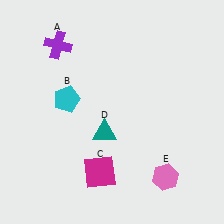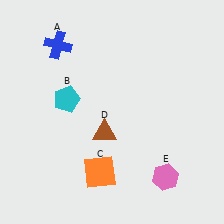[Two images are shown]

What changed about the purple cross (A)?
In Image 1, A is purple. In Image 2, it changed to blue.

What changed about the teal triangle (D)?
In Image 1, D is teal. In Image 2, it changed to brown.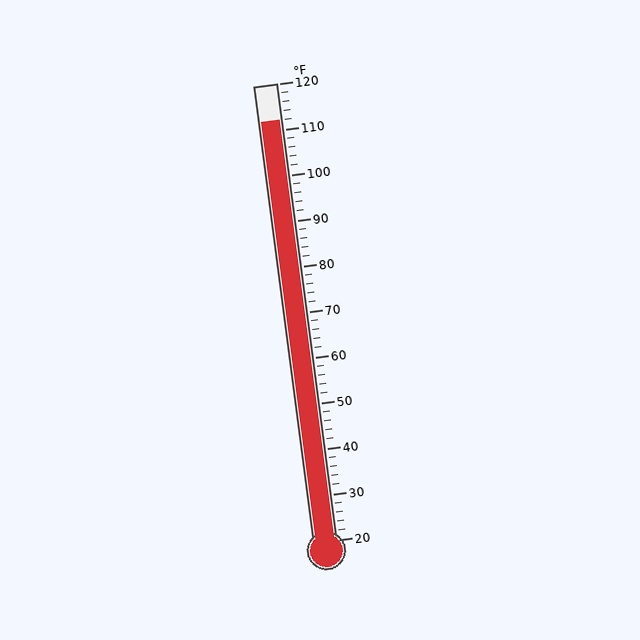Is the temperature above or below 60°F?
The temperature is above 60°F.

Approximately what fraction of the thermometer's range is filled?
The thermometer is filled to approximately 90% of its range.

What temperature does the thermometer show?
The thermometer shows approximately 112°F.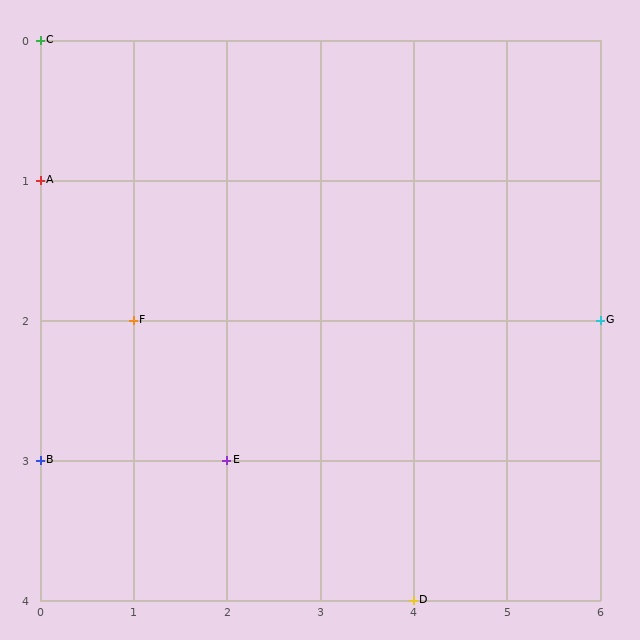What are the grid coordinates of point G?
Point G is at grid coordinates (6, 2).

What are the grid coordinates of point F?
Point F is at grid coordinates (1, 2).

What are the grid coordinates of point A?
Point A is at grid coordinates (0, 1).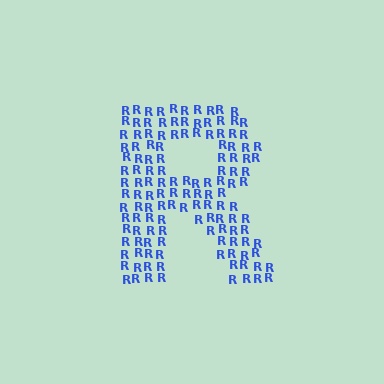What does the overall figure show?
The overall figure shows the letter R.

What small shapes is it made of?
It is made of small letter R's.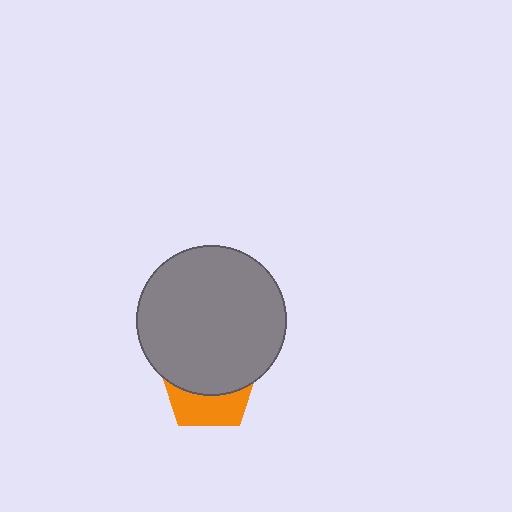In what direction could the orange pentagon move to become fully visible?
The orange pentagon could move down. That would shift it out from behind the gray circle entirely.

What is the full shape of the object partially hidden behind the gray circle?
The partially hidden object is an orange pentagon.